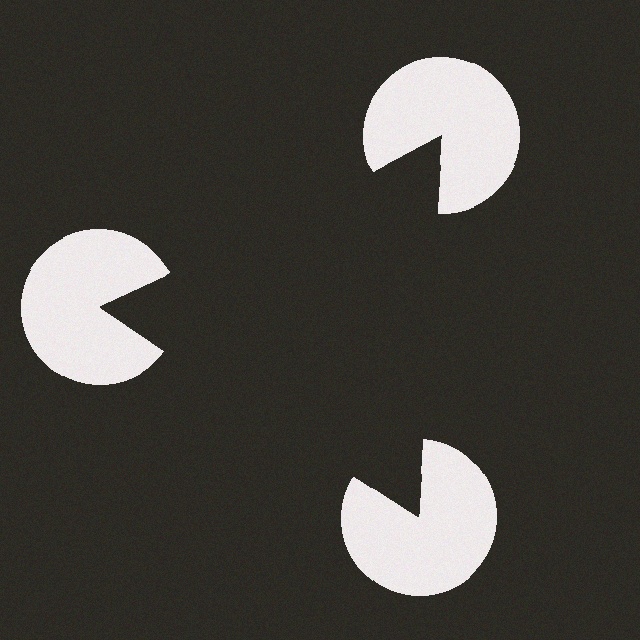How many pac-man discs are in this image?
There are 3 — one at each vertex of the illusory triangle.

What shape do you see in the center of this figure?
An illusory triangle — its edges are inferred from the aligned wedge cuts in the pac-man discs, not physically drawn.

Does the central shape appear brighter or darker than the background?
It typically appears slightly darker than the background, even though no actual brightness change is drawn.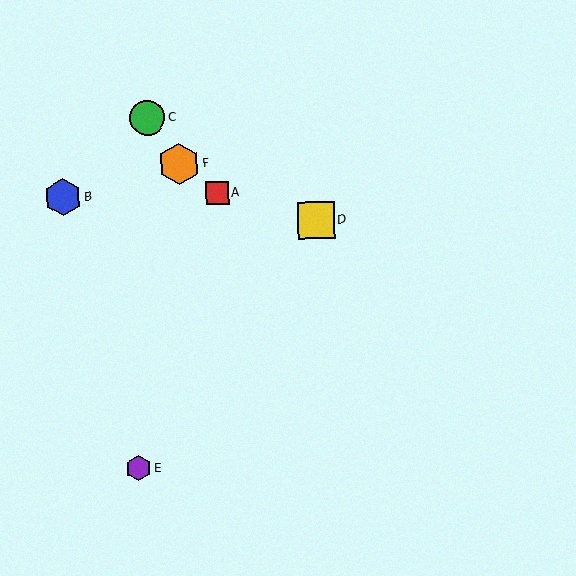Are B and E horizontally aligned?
No, B is at y≈197 and E is at y≈468.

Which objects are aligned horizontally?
Objects A, B are aligned horizontally.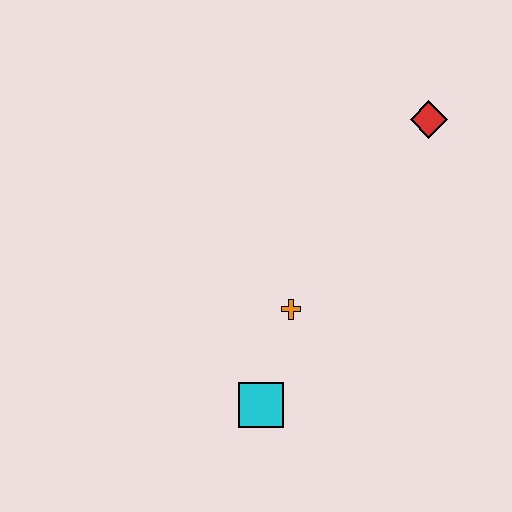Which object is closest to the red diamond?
The orange cross is closest to the red diamond.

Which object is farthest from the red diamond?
The cyan square is farthest from the red diamond.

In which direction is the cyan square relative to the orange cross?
The cyan square is below the orange cross.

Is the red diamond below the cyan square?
No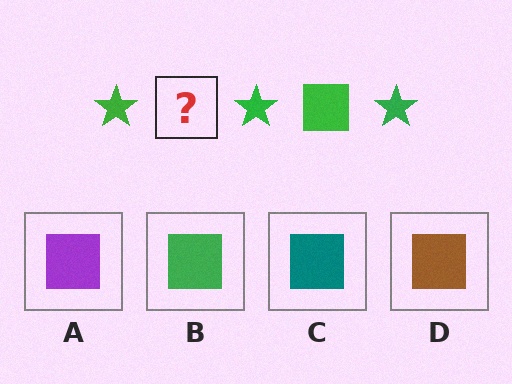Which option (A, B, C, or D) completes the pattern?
B.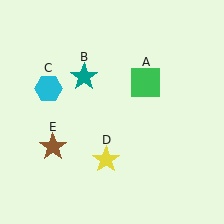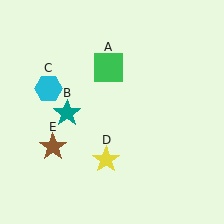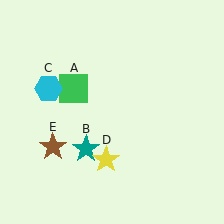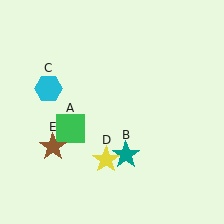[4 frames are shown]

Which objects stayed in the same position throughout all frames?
Cyan hexagon (object C) and yellow star (object D) and brown star (object E) remained stationary.